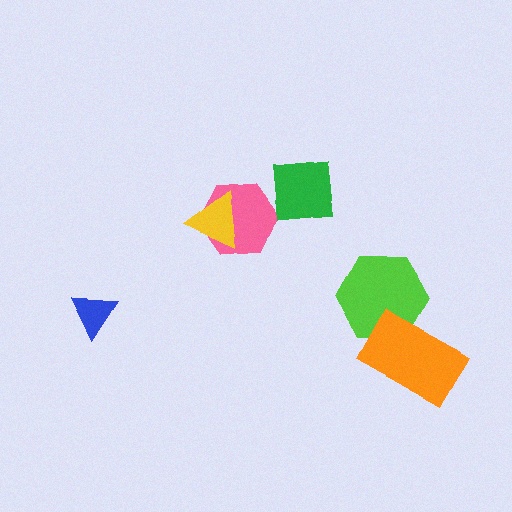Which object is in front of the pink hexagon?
The yellow triangle is in front of the pink hexagon.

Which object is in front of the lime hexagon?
The orange rectangle is in front of the lime hexagon.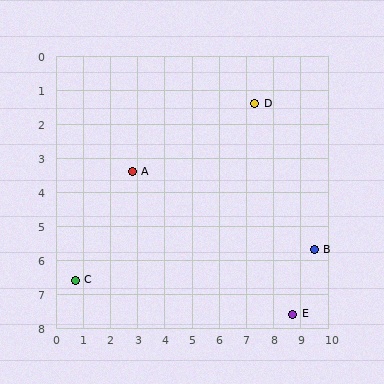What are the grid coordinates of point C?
Point C is at approximately (0.7, 6.6).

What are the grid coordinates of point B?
Point B is at approximately (9.5, 5.7).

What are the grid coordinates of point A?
Point A is at approximately (2.8, 3.4).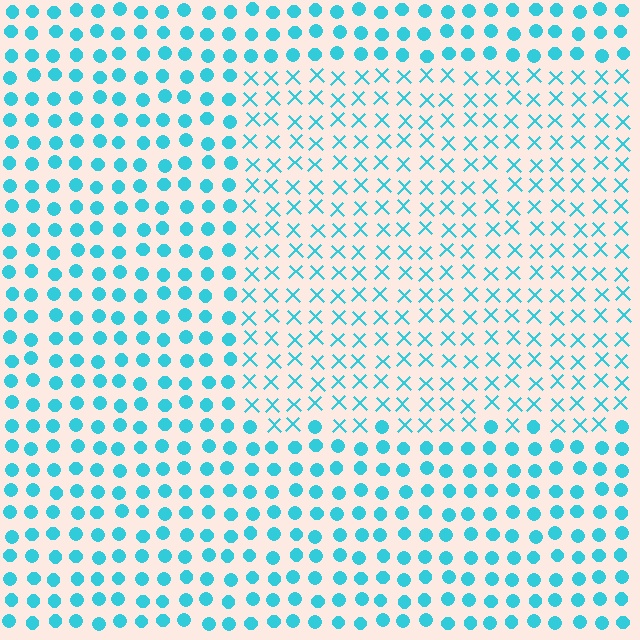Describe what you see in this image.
The image is filled with small cyan elements arranged in a uniform grid. A rectangle-shaped region contains X marks, while the surrounding area contains circles. The boundary is defined purely by the change in element shape.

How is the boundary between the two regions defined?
The boundary is defined by a change in element shape: X marks inside vs. circles outside. All elements share the same color and spacing.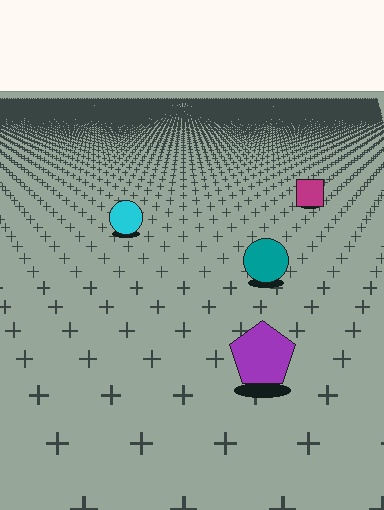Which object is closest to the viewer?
The purple pentagon is closest. The texture marks near it are larger and more spread out.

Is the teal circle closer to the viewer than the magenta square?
Yes. The teal circle is closer — you can tell from the texture gradient: the ground texture is coarser near it.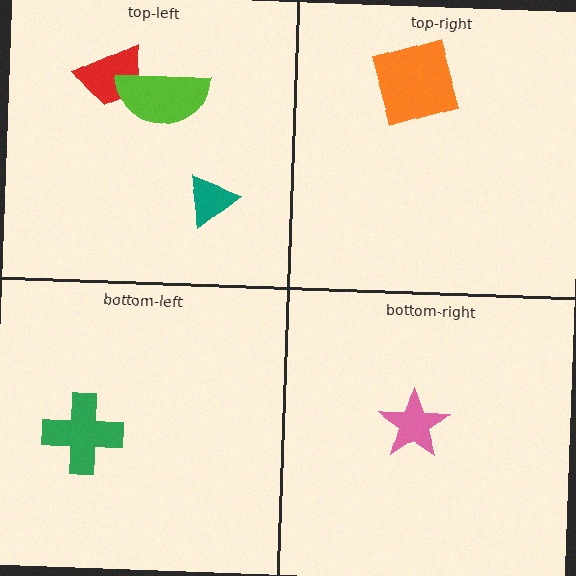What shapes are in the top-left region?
The red trapezoid, the teal triangle, the lime semicircle.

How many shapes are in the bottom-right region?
1.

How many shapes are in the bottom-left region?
1.